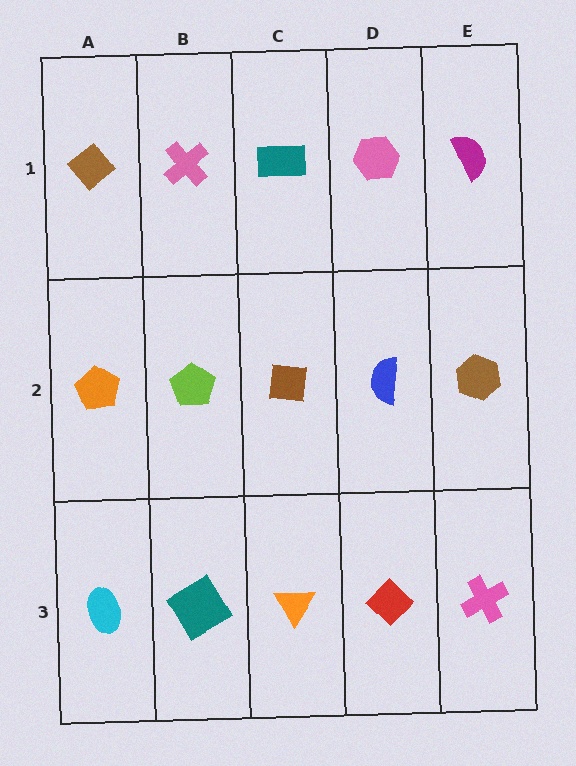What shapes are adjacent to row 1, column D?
A blue semicircle (row 2, column D), a teal rectangle (row 1, column C), a magenta semicircle (row 1, column E).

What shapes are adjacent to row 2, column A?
A brown diamond (row 1, column A), a cyan ellipse (row 3, column A), a lime pentagon (row 2, column B).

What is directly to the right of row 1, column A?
A pink cross.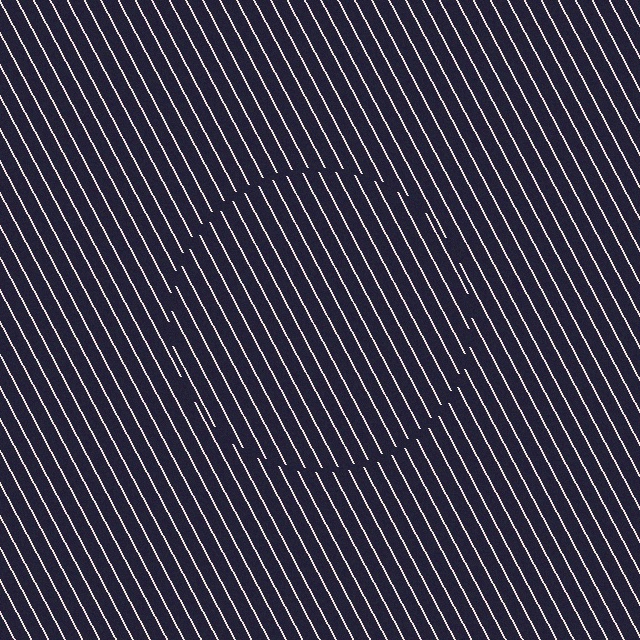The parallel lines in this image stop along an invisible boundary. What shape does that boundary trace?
An illusory circle. The interior of the shape contains the same grating, shifted by half a period — the contour is defined by the phase discontinuity where line-ends from the inner and outer gratings abut.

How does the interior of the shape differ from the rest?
The interior of the shape contains the same grating, shifted by half a period — the contour is defined by the phase discontinuity where line-ends from the inner and outer gratings abut.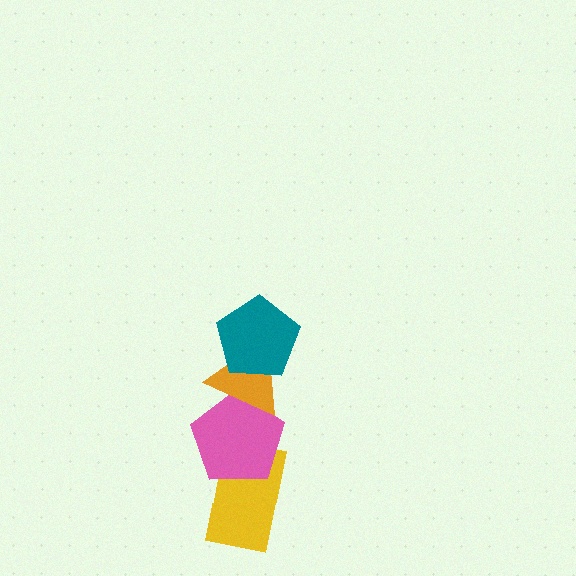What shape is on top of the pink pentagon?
The orange triangle is on top of the pink pentagon.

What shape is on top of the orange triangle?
The teal pentagon is on top of the orange triangle.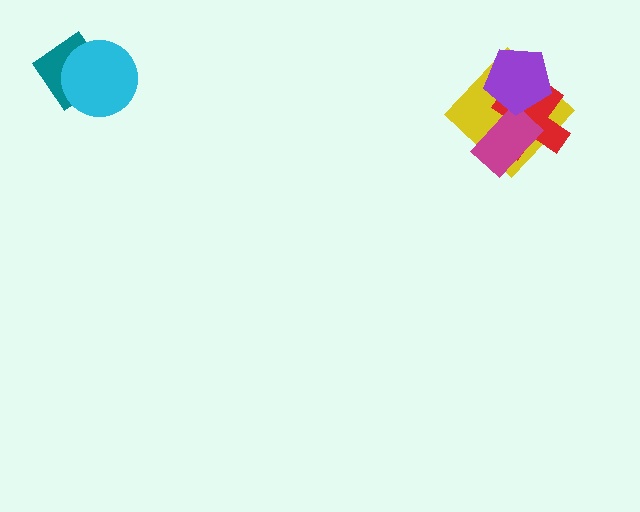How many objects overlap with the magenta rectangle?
2 objects overlap with the magenta rectangle.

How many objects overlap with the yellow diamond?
3 objects overlap with the yellow diamond.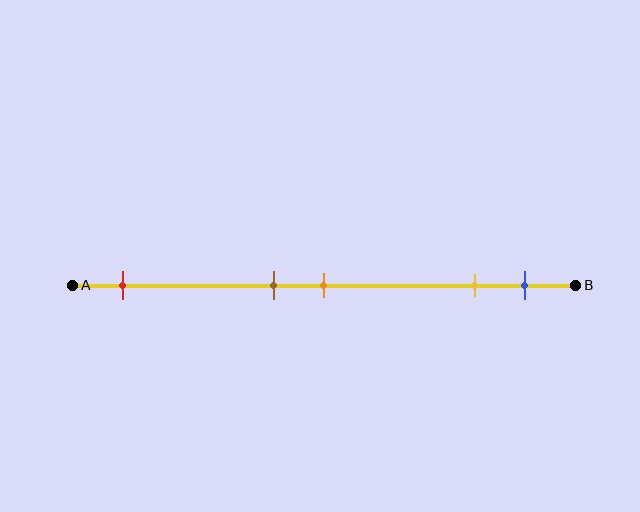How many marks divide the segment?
There are 5 marks dividing the segment.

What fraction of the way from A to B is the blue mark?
The blue mark is approximately 90% (0.9) of the way from A to B.